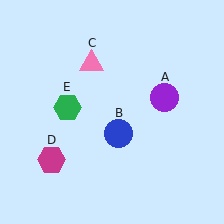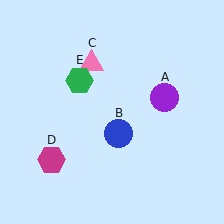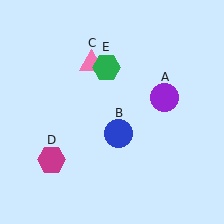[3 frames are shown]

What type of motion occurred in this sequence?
The green hexagon (object E) rotated clockwise around the center of the scene.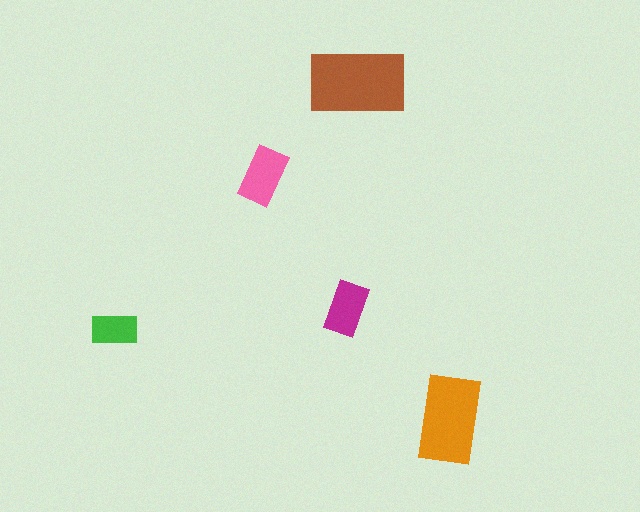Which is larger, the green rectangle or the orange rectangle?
The orange one.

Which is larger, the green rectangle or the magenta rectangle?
The magenta one.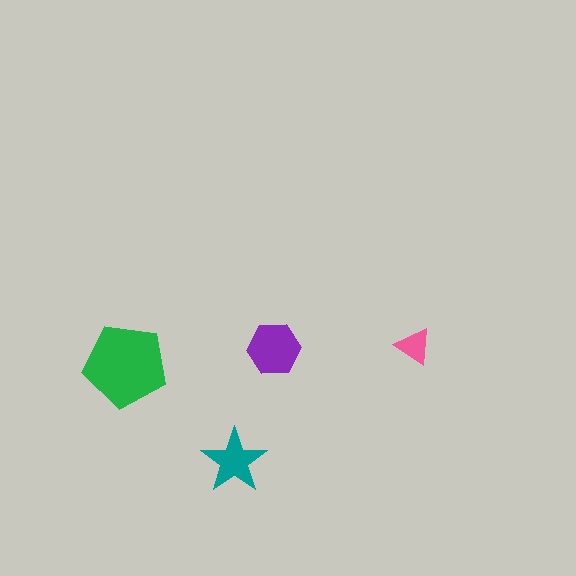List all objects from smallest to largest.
The pink triangle, the teal star, the purple hexagon, the green pentagon.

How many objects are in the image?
There are 4 objects in the image.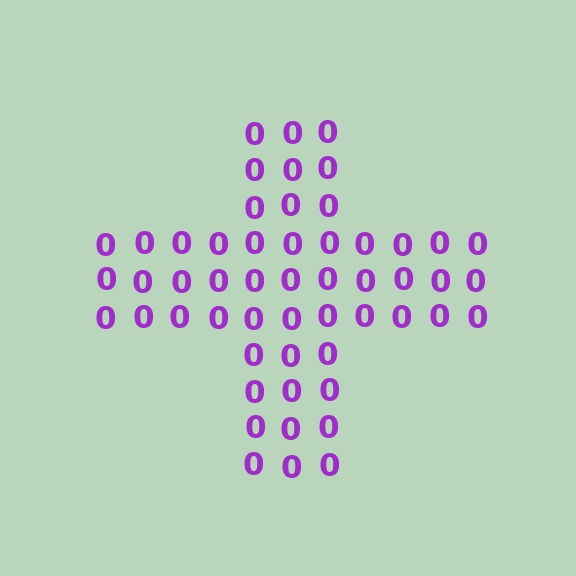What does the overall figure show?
The overall figure shows a cross.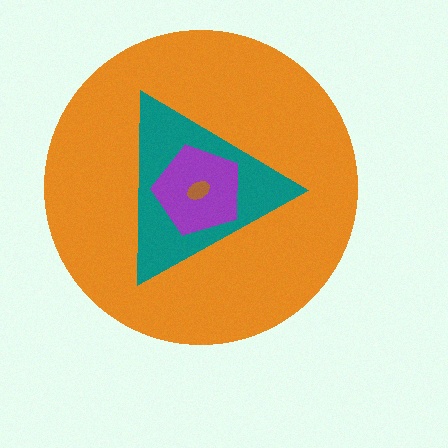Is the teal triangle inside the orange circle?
Yes.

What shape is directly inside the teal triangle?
The purple pentagon.